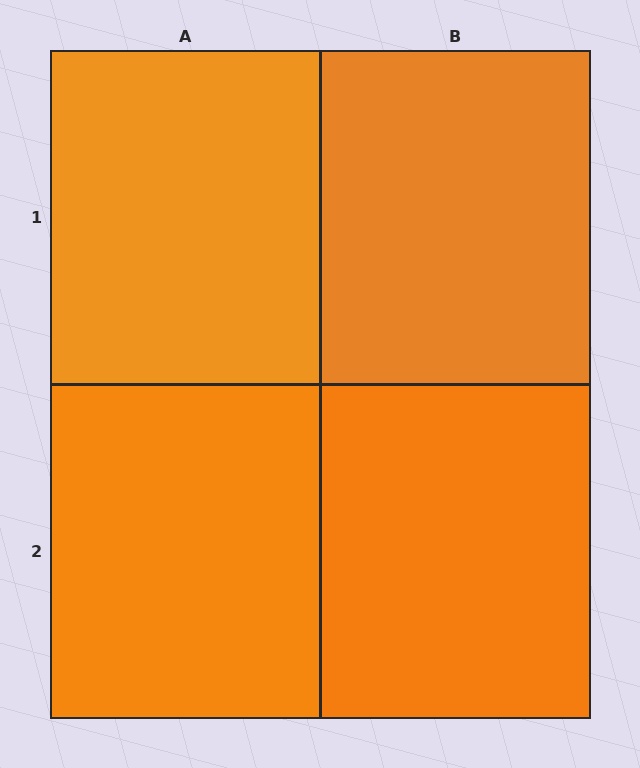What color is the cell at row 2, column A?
Orange.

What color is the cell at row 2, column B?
Orange.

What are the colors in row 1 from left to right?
Orange, orange.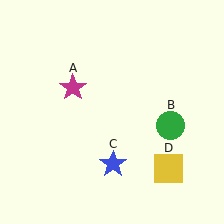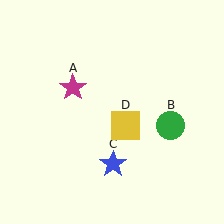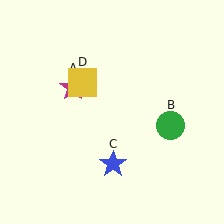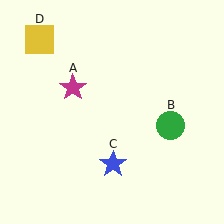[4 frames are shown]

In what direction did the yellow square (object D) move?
The yellow square (object D) moved up and to the left.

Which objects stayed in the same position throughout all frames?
Magenta star (object A) and green circle (object B) and blue star (object C) remained stationary.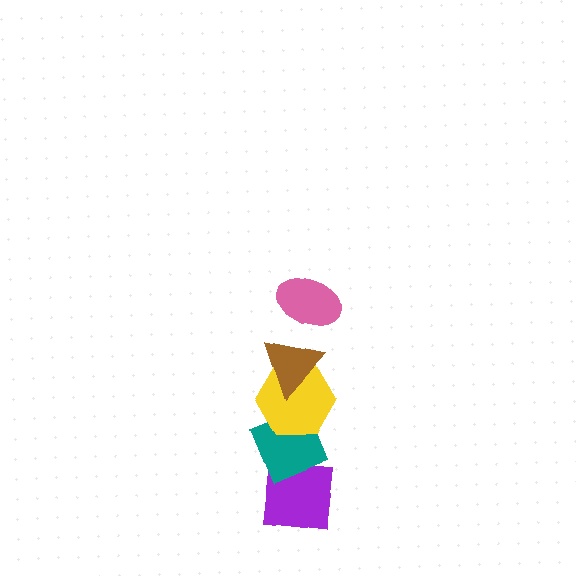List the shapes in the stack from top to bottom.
From top to bottom: the pink ellipse, the brown triangle, the yellow hexagon, the teal diamond, the purple square.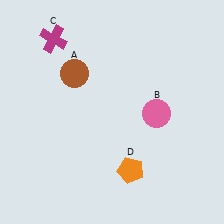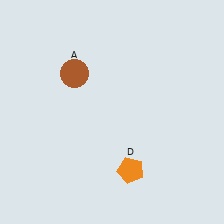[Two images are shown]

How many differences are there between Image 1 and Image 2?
There are 2 differences between the two images.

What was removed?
The magenta cross (C), the pink circle (B) were removed in Image 2.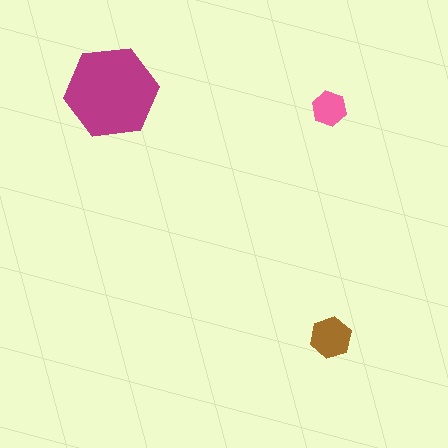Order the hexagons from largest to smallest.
the magenta one, the brown one, the pink one.